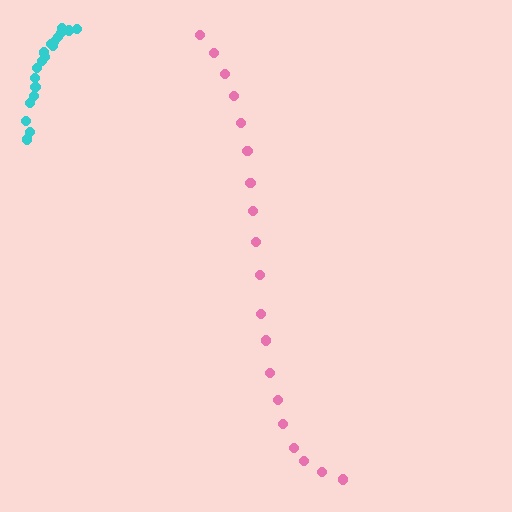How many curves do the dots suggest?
There are 2 distinct paths.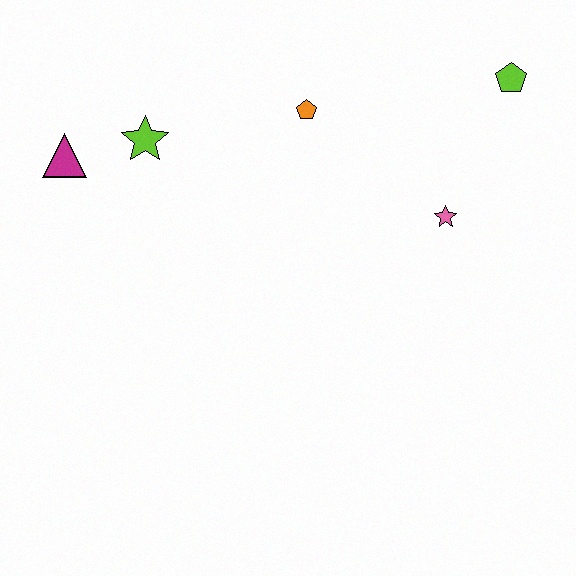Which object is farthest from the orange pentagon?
The magenta triangle is farthest from the orange pentagon.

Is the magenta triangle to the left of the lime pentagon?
Yes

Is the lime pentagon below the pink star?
No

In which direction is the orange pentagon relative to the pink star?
The orange pentagon is to the left of the pink star.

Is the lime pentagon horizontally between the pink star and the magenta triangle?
No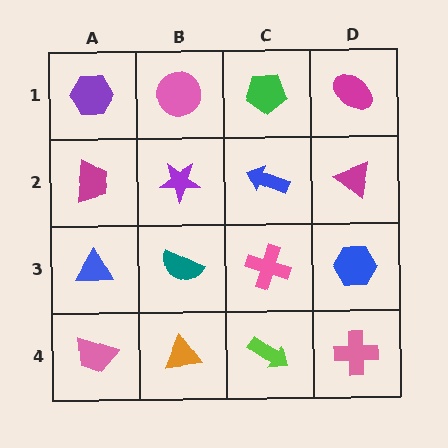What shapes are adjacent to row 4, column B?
A teal semicircle (row 3, column B), a pink trapezoid (row 4, column A), a lime arrow (row 4, column C).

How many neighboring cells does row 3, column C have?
4.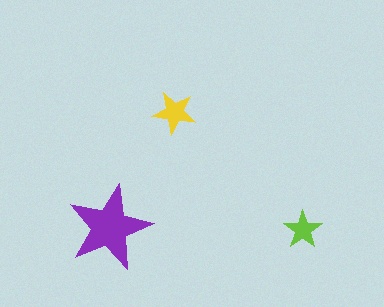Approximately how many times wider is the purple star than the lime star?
About 2 times wider.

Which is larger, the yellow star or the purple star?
The purple one.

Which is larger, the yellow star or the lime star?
The yellow one.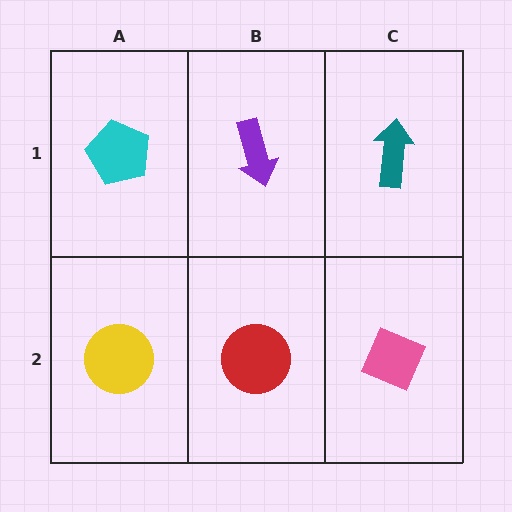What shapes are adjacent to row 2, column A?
A cyan pentagon (row 1, column A), a red circle (row 2, column B).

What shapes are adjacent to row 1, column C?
A pink diamond (row 2, column C), a purple arrow (row 1, column B).